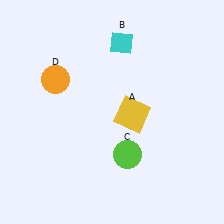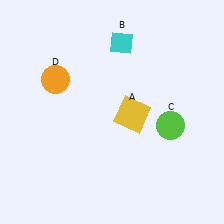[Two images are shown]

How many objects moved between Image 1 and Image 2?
1 object moved between the two images.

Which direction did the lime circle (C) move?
The lime circle (C) moved right.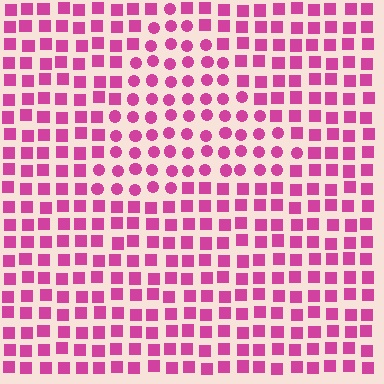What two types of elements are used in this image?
The image uses circles inside the triangle region and squares outside it.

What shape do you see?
I see a triangle.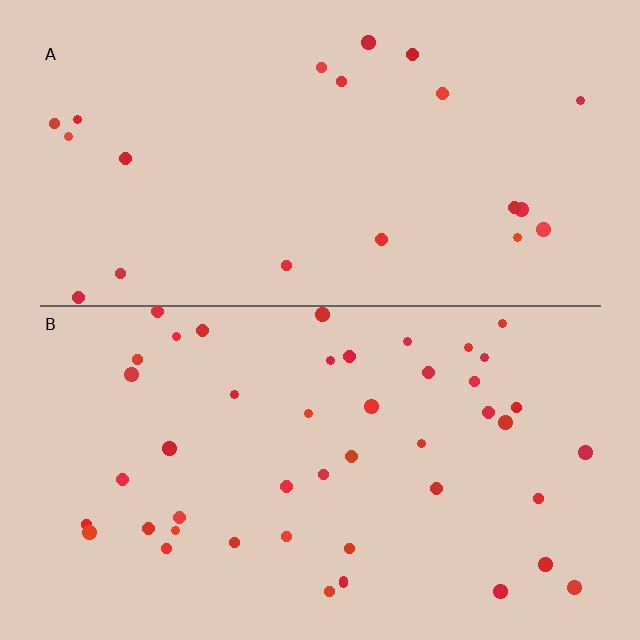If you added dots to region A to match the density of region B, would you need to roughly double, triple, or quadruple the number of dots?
Approximately double.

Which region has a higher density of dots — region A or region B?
B (the bottom).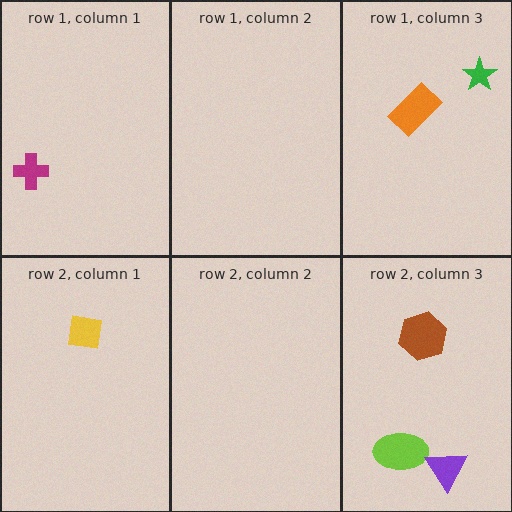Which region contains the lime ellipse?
The row 2, column 3 region.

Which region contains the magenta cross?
The row 1, column 1 region.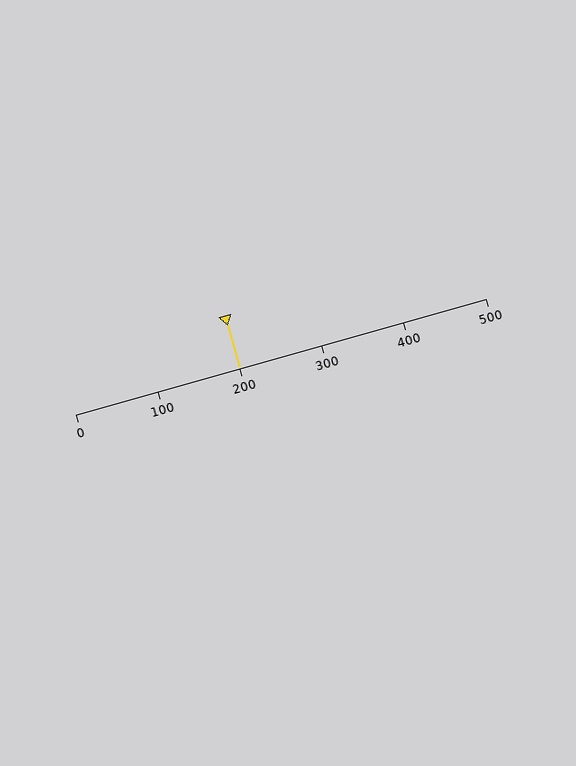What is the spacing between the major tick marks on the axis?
The major ticks are spaced 100 apart.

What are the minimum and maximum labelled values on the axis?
The axis runs from 0 to 500.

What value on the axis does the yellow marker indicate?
The marker indicates approximately 200.